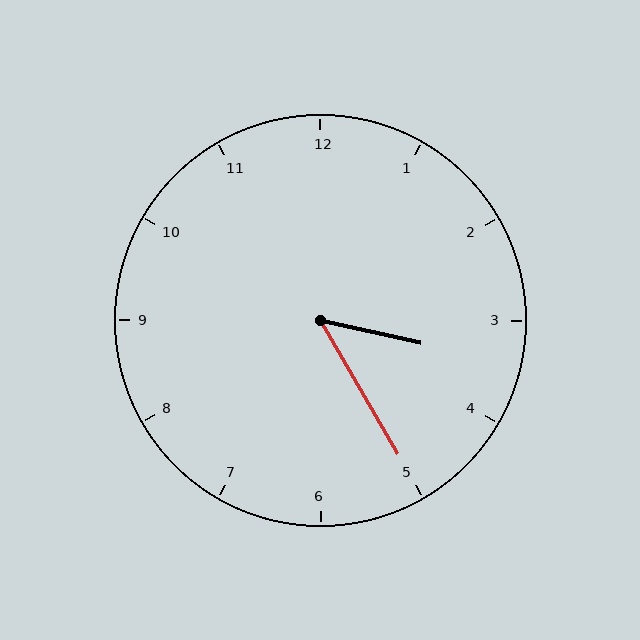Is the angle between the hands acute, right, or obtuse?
It is acute.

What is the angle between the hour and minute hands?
Approximately 48 degrees.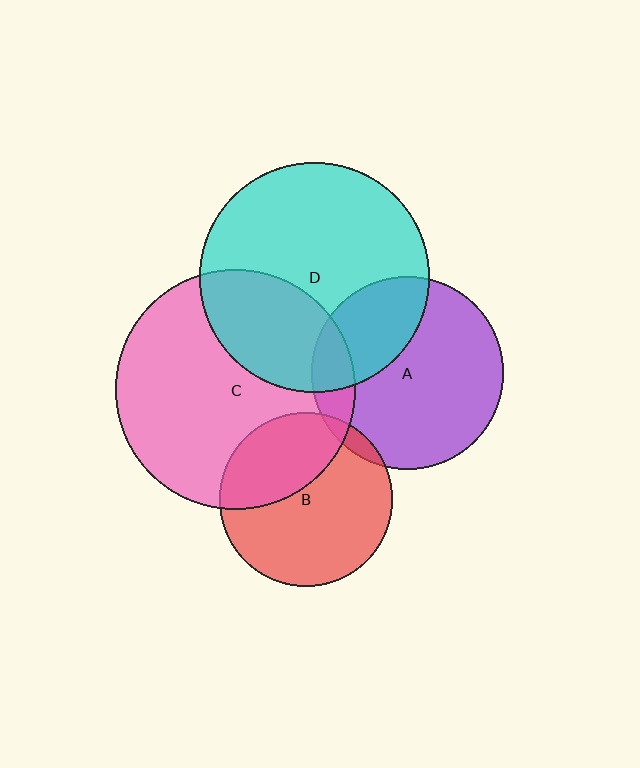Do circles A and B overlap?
Yes.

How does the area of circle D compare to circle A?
Approximately 1.4 times.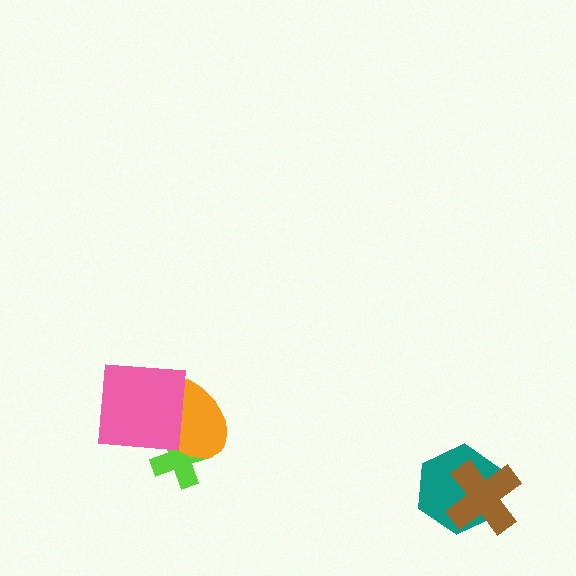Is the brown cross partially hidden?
No, no other shape covers it.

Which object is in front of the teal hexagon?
The brown cross is in front of the teal hexagon.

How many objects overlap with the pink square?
1 object overlaps with the pink square.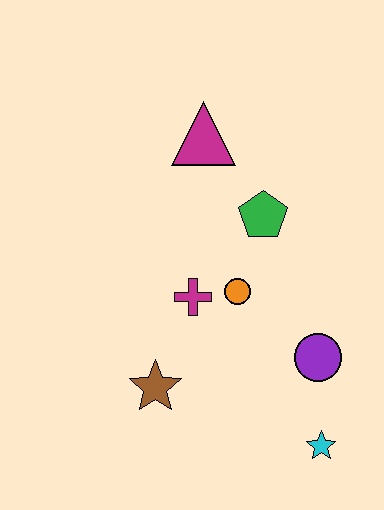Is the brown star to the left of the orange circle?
Yes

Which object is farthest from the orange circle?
The cyan star is farthest from the orange circle.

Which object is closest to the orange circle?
The magenta cross is closest to the orange circle.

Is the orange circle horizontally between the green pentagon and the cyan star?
No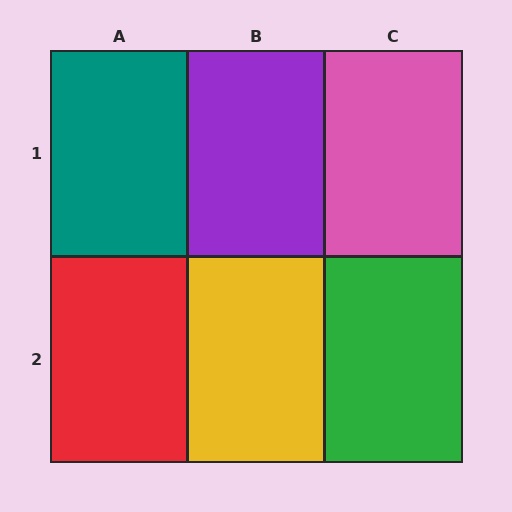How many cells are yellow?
1 cell is yellow.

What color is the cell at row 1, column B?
Purple.